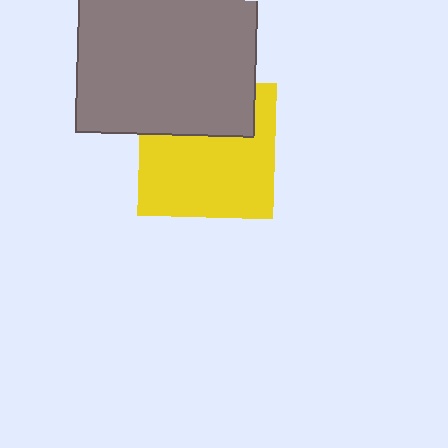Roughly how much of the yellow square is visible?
Most of it is visible (roughly 65%).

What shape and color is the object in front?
The object in front is a gray square.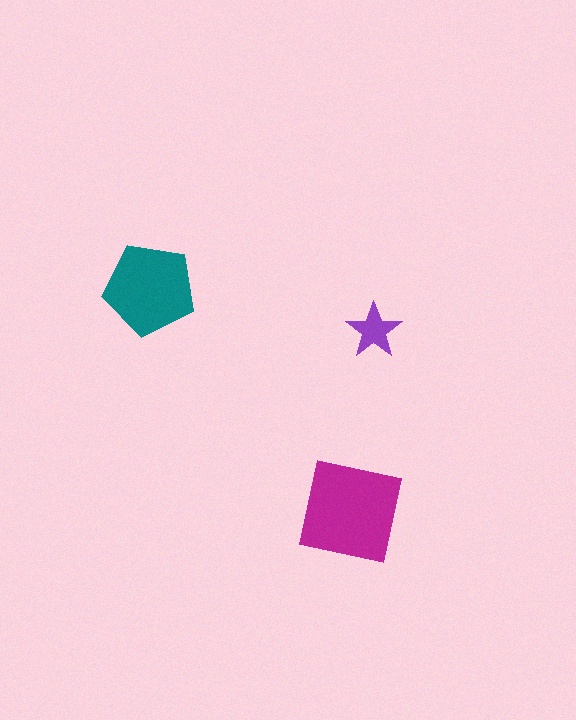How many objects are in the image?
There are 3 objects in the image.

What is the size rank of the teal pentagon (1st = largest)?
2nd.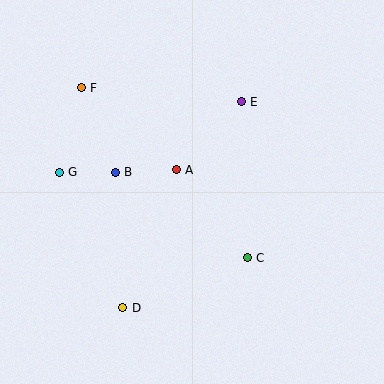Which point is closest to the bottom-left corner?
Point D is closest to the bottom-left corner.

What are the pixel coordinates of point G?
Point G is at (59, 173).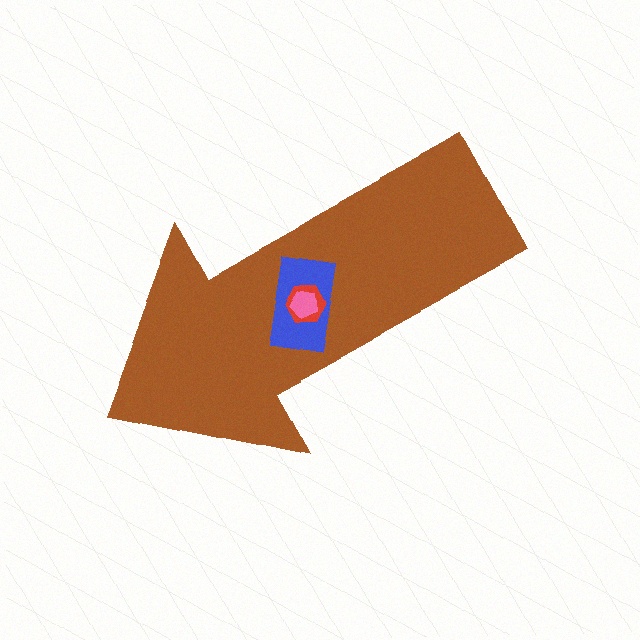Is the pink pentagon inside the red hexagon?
Yes.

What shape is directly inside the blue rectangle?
The red hexagon.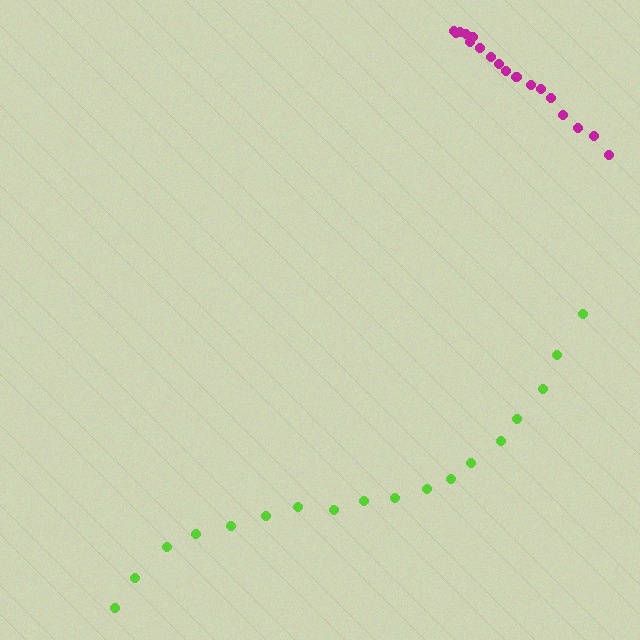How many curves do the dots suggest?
There are 2 distinct paths.